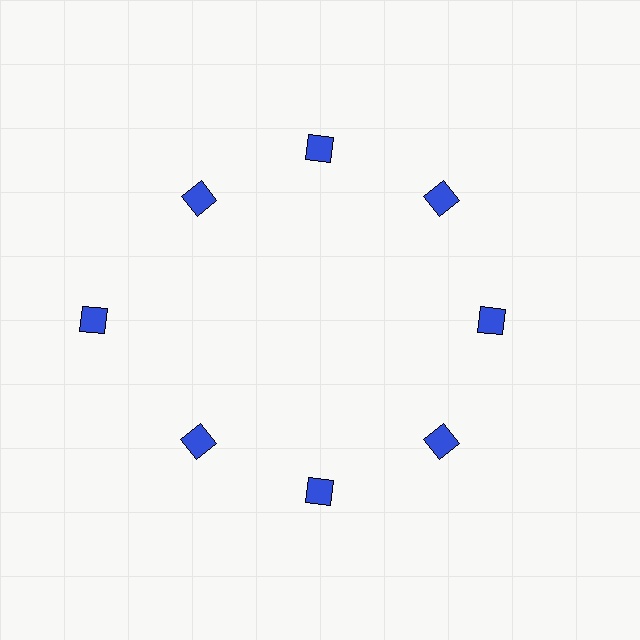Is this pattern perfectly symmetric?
No. The 8 blue diamonds are arranged in a ring, but one element near the 9 o'clock position is pushed outward from the center, breaking the 8-fold rotational symmetry.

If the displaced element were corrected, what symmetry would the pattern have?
It would have 8-fold rotational symmetry — the pattern would map onto itself every 45 degrees.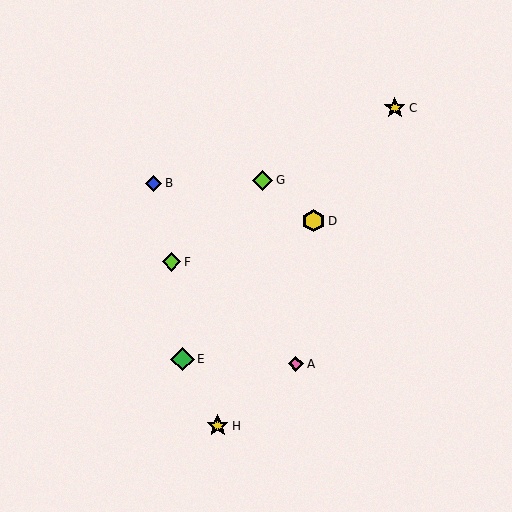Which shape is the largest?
The green diamond (labeled E) is the largest.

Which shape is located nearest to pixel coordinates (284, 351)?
The pink diamond (labeled A) at (296, 364) is nearest to that location.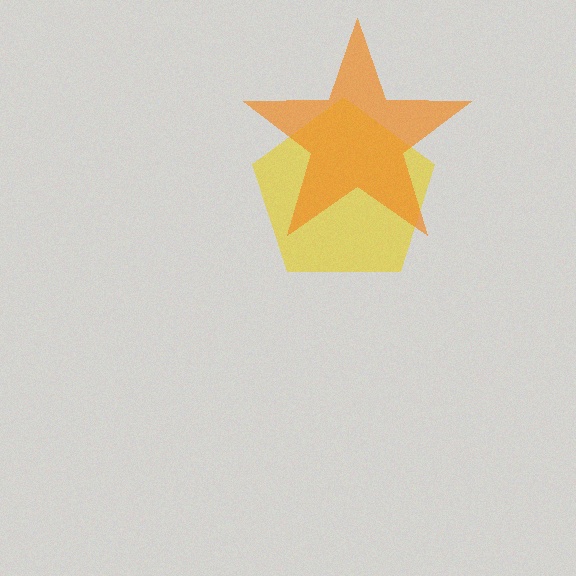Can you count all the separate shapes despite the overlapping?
Yes, there are 2 separate shapes.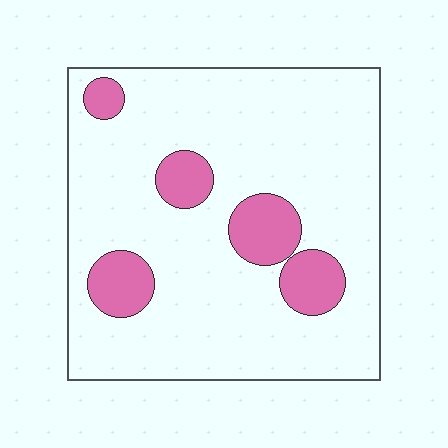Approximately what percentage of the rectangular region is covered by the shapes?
Approximately 15%.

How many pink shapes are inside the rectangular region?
5.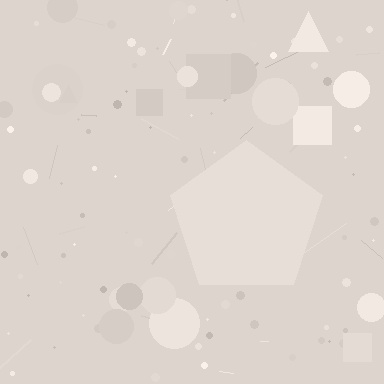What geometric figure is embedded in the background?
A pentagon is embedded in the background.